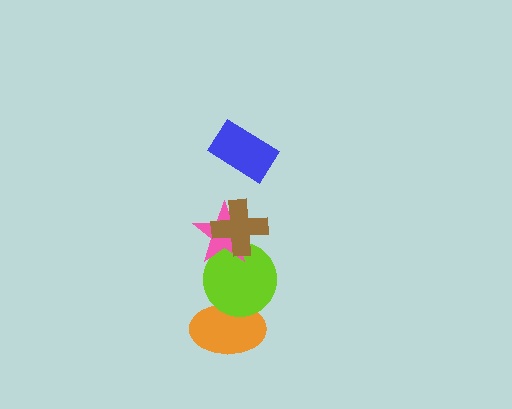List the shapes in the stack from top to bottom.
From top to bottom: the blue rectangle, the brown cross, the pink star, the lime circle, the orange ellipse.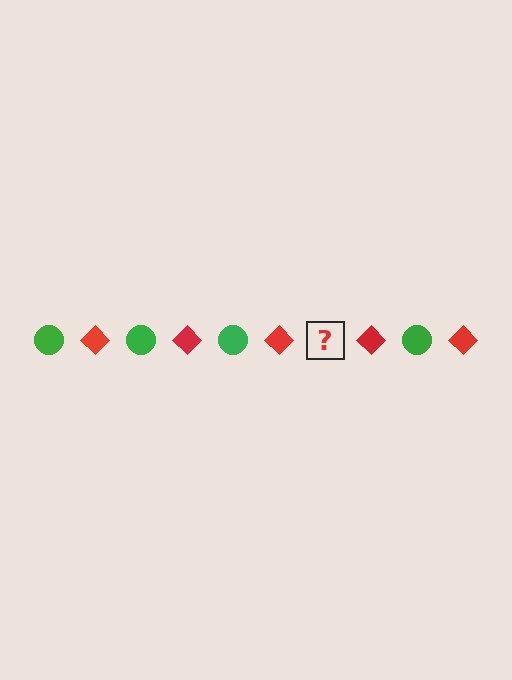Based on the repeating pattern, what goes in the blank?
The blank should be a green circle.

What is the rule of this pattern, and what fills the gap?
The rule is that the pattern alternates between green circle and red diamond. The gap should be filled with a green circle.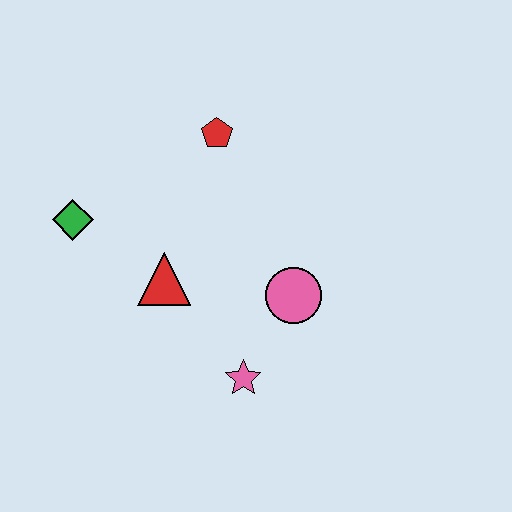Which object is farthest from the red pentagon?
The pink star is farthest from the red pentagon.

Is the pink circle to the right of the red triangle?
Yes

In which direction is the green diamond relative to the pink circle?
The green diamond is to the left of the pink circle.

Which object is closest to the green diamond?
The red triangle is closest to the green diamond.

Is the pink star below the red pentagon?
Yes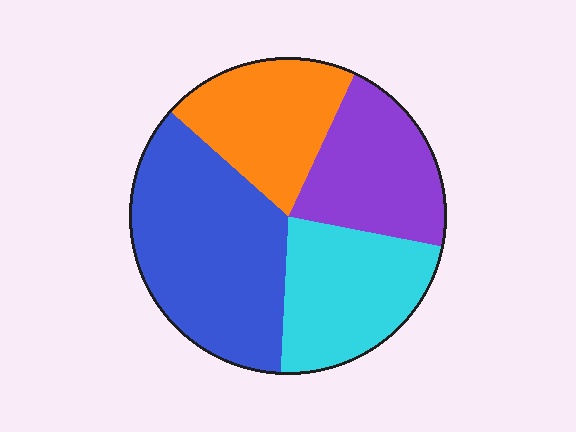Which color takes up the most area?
Blue, at roughly 35%.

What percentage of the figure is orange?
Orange takes up between a sixth and a third of the figure.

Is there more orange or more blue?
Blue.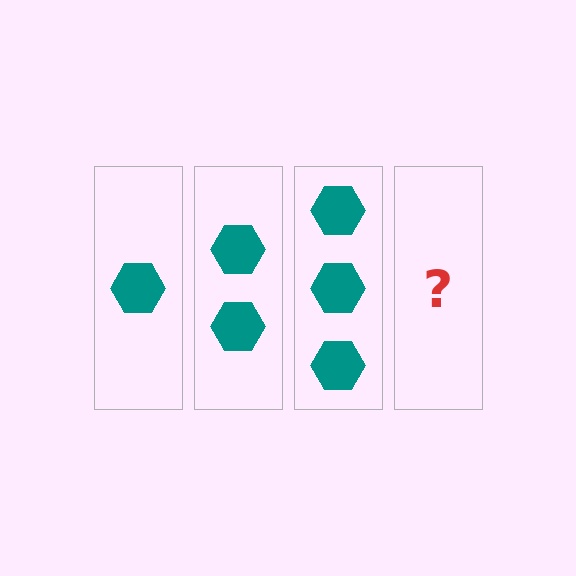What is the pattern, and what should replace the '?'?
The pattern is that each step adds one more hexagon. The '?' should be 4 hexagons.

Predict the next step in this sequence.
The next step is 4 hexagons.